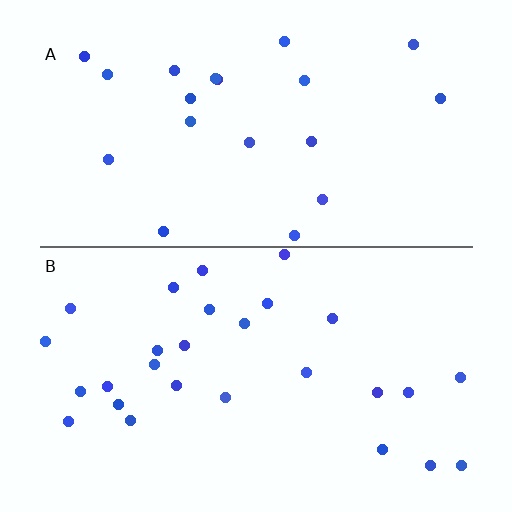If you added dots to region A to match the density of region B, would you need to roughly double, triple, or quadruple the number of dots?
Approximately double.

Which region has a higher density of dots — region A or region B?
B (the bottom).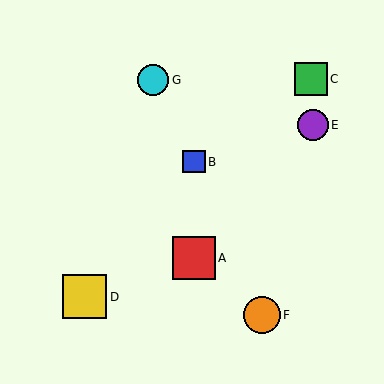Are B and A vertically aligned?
Yes, both are at x≈194.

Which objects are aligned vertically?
Objects A, B are aligned vertically.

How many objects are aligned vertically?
2 objects (A, B) are aligned vertically.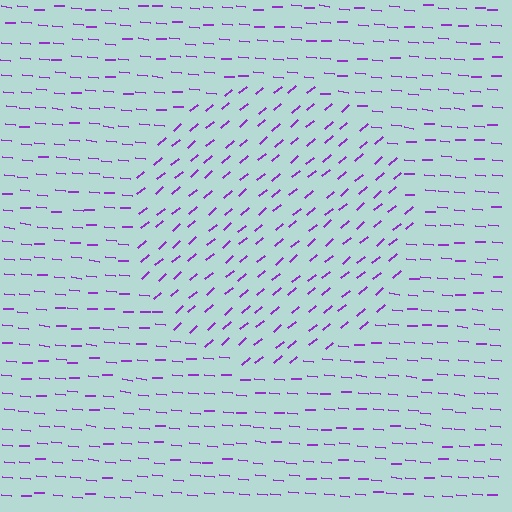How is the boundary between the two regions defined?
The boundary is defined purely by a change in line orientation (approximately 45 degrees difference). All lines are the same color and thickness.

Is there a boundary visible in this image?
Yes, there is a texture boundary formed by a change in line orientation.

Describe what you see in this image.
The image is filled with small purple line segments. A circle region in the image has lines oriented differently from the surrounding lines, creating a visible texture boundary.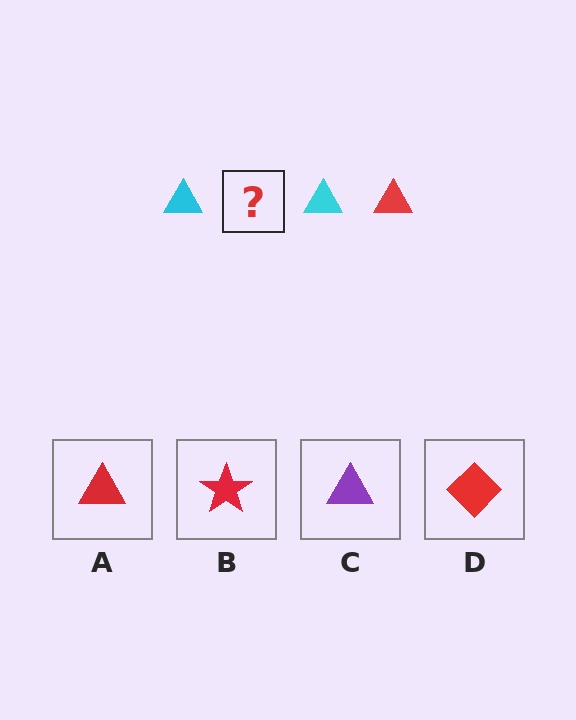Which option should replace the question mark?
Option A.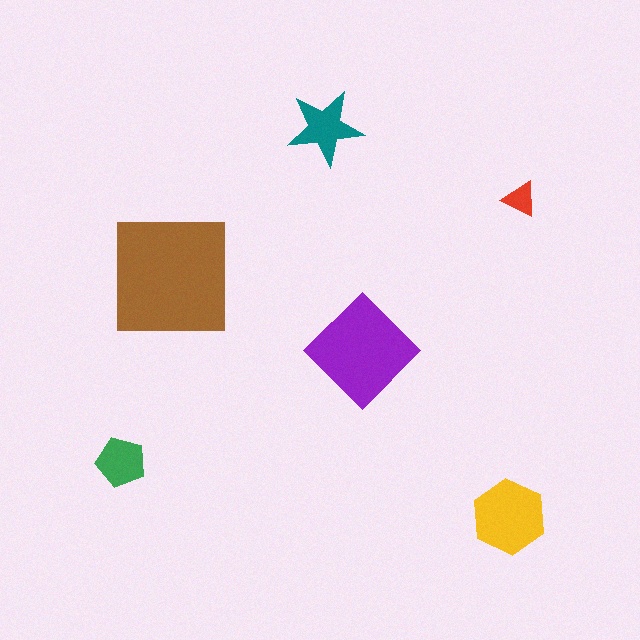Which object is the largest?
The brown square.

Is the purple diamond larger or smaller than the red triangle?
Larger.